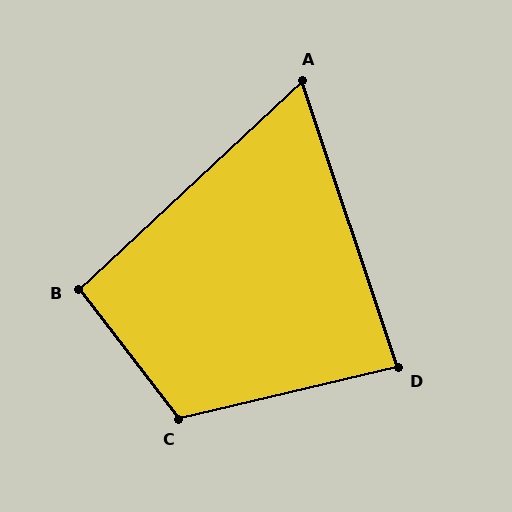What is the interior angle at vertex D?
Approximately 85 degrees (acute).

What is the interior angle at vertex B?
Approximately 95 degrees (obtuse).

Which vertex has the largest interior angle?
C, at approximately 114 degrees.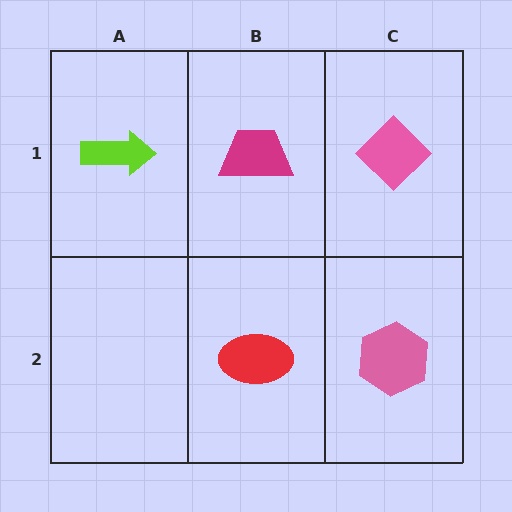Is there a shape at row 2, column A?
No, that cell is empty.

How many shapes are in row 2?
2 shapes.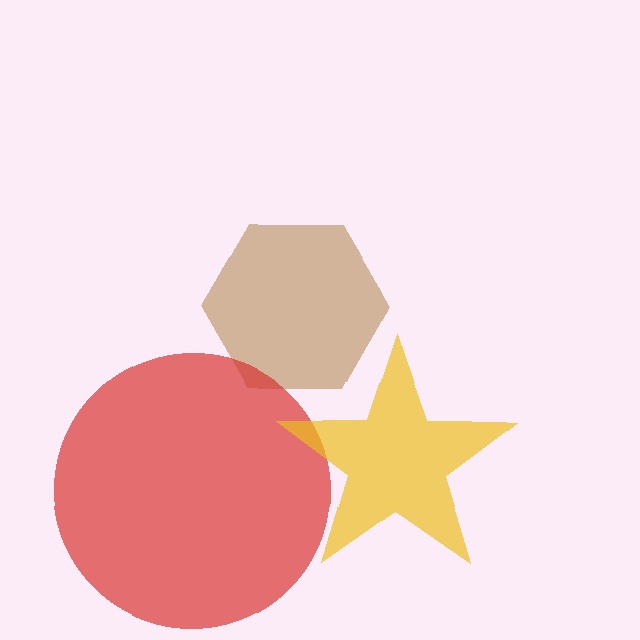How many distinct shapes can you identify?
There are 3 distinct shapes: a brown hexagon, a red circle, a yellow star.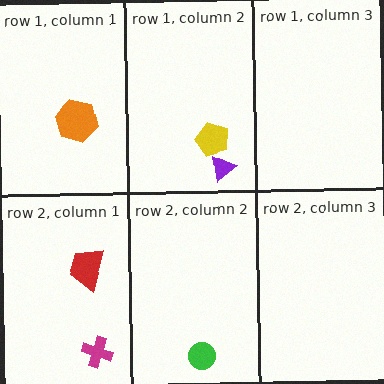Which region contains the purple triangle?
The row 1, column 2 region.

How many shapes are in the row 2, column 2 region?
1.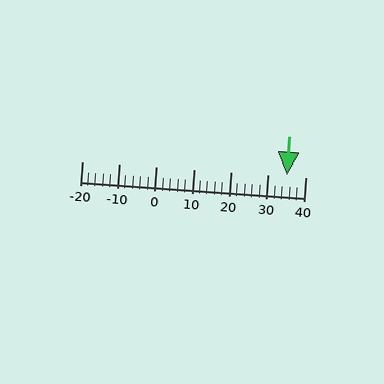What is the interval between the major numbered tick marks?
The major tick marks are spaced 10 units apart.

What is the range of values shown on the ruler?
The ruler shows values from -20 to 40.